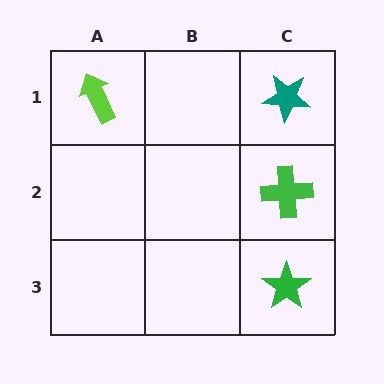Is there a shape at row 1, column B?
No, that cell is empty.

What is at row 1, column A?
A lime arrow.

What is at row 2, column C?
A green cross.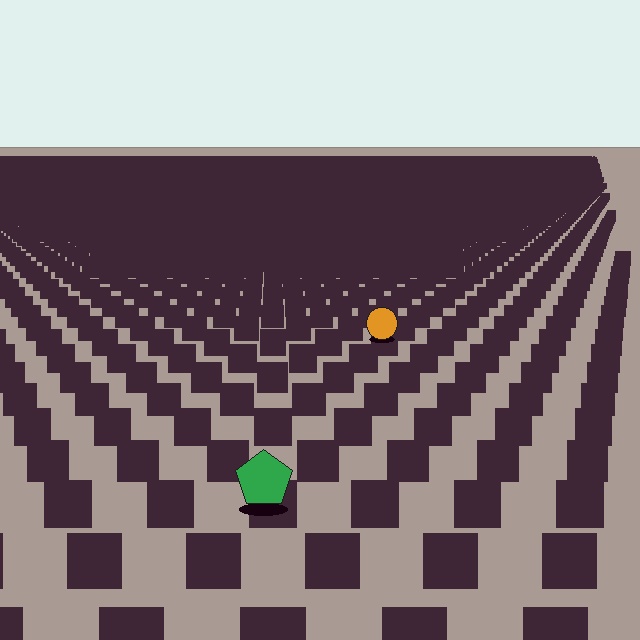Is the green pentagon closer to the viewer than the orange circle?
Yes. The green pentagon is closer — you can tell from the texture gradient: the ground texture is coarser near it.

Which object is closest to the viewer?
The green pentagon is closest. The texture marks near it are larger and more spread out.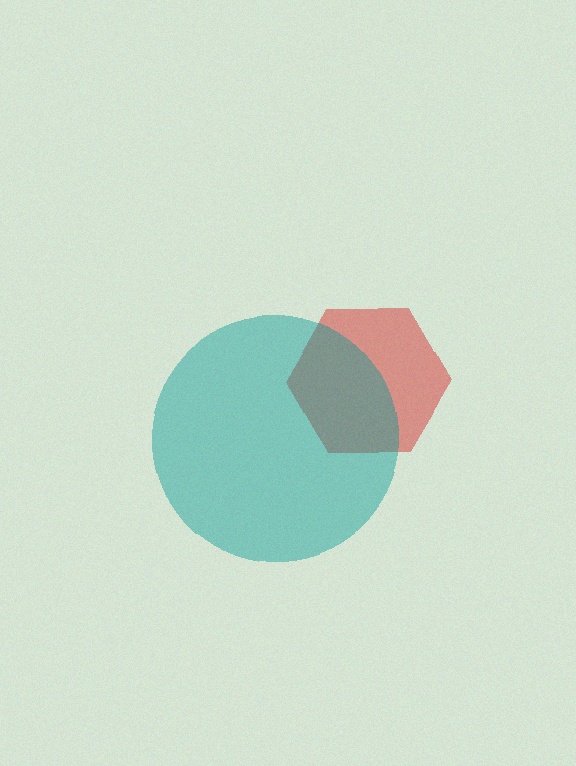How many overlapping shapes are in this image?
There are 2 overlapping shapes in the image.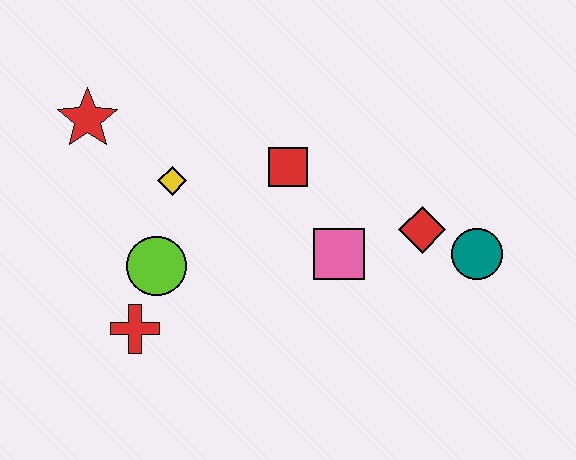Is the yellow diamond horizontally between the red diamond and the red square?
No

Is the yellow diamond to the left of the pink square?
Yes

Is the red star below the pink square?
No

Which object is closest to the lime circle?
The red cross is closest to the lime circle.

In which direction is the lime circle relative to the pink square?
The lime circle is to the left of the pink square.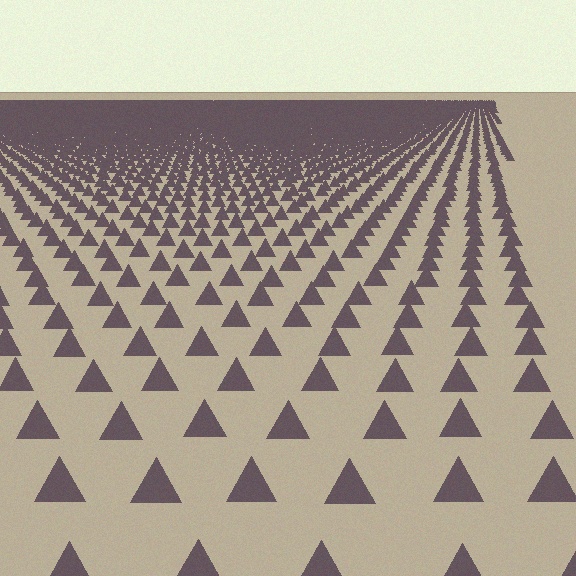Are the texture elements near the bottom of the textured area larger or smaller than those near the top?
Larger. Near the bottom, elements are closer to the viewer and appear at a bigger on-screen size.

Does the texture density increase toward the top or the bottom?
Density increases toward the top.